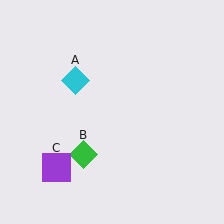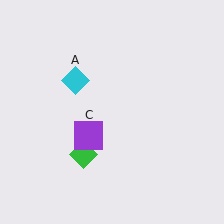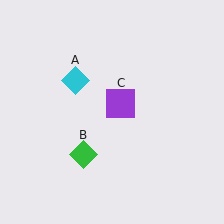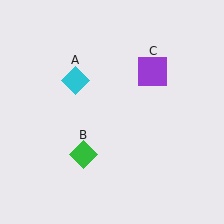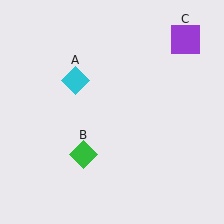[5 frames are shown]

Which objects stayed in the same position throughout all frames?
Cyan diamond (object A) and green diamond (object B) remained stationary.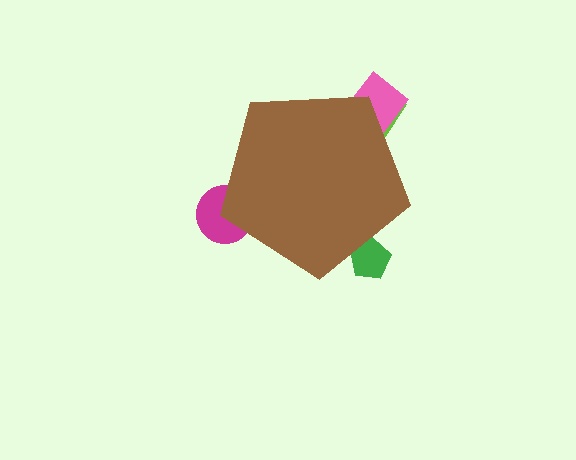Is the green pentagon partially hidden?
Yes, the green pentagon is partially hidden behind the brown pentagon.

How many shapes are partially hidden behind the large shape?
4 shapes are partially hidden.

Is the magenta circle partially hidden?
Yes, the magenta circle is partially hidden behind the brown pentagon.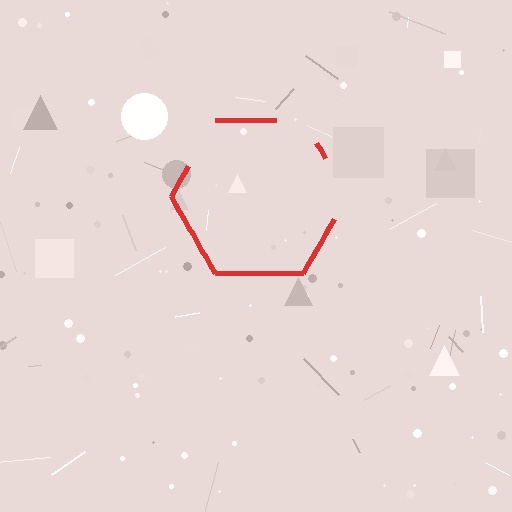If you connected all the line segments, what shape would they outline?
They would outline a hexagon.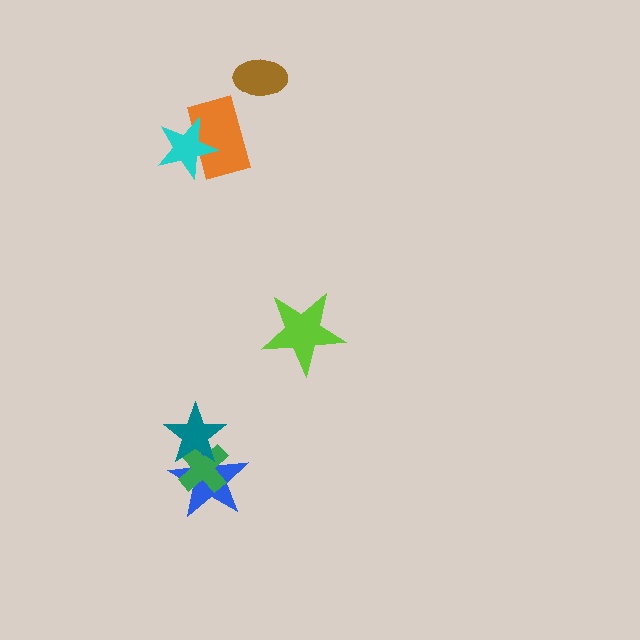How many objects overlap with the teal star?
2 objects overlap with the teal star.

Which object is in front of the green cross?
The teal star is in front of the green cross.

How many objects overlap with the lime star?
0 objects overlap with the lime star.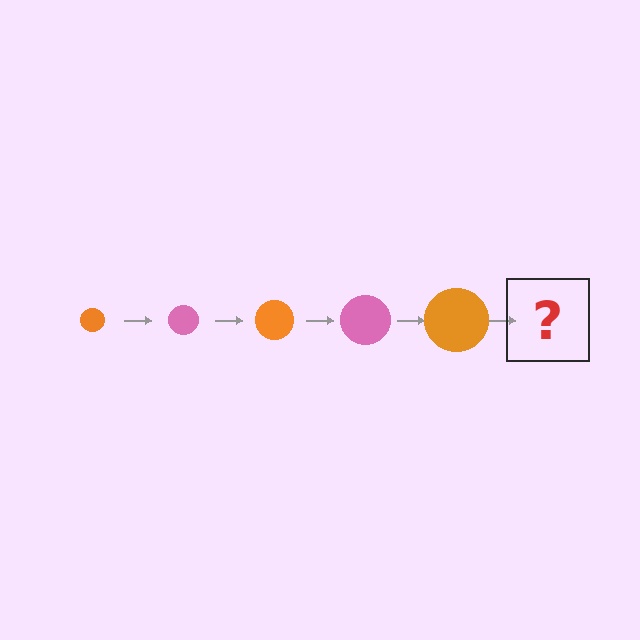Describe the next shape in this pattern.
It should be a pink circle, larger than the previous one.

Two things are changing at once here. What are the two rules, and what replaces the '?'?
The two rules are that the circle grows larger each step and the color cycles through orange and pink. The '?' should be a pink circle, larger than the previous one.